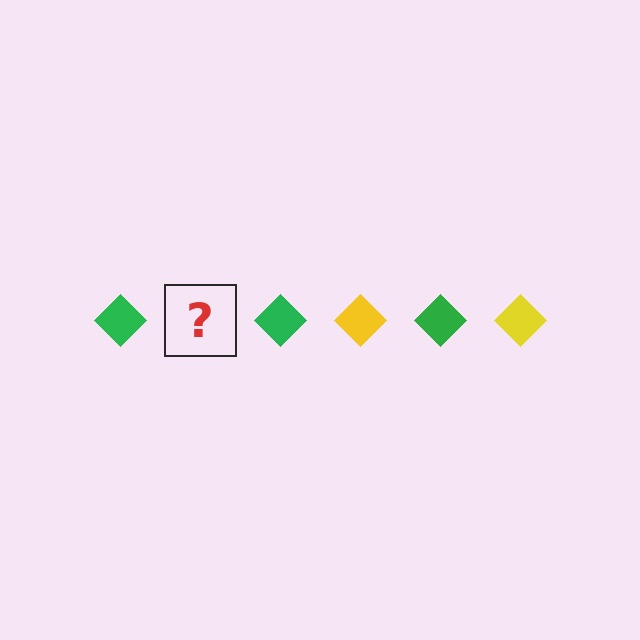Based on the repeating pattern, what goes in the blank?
The blank should be a yellow diamond.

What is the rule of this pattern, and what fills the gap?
The rule is that the pattern cycles through green, yellow diamonds. The gap should be filled with a yellow diamond.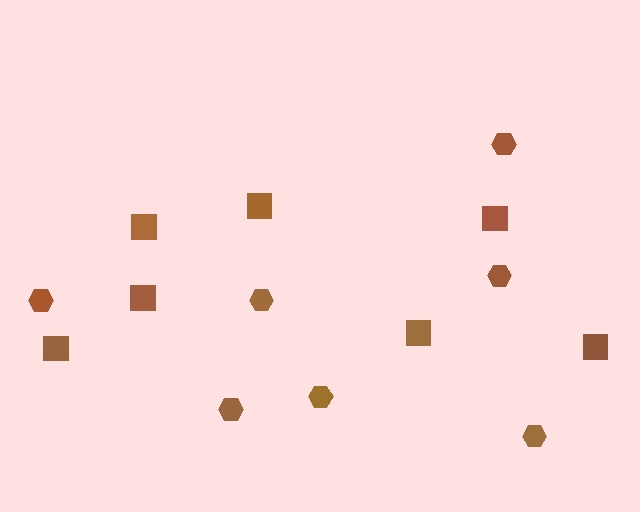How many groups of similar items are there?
There are 2 groups: one group of hexagons (7) and one group of squares (7).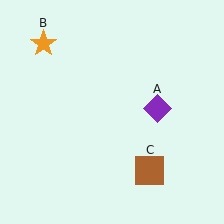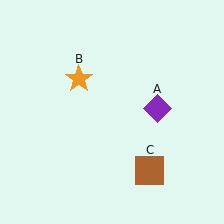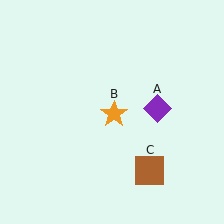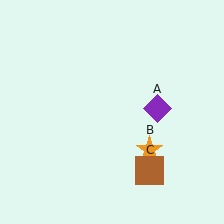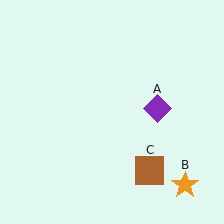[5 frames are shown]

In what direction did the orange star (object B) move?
The orange star (object B) moved down and to the right.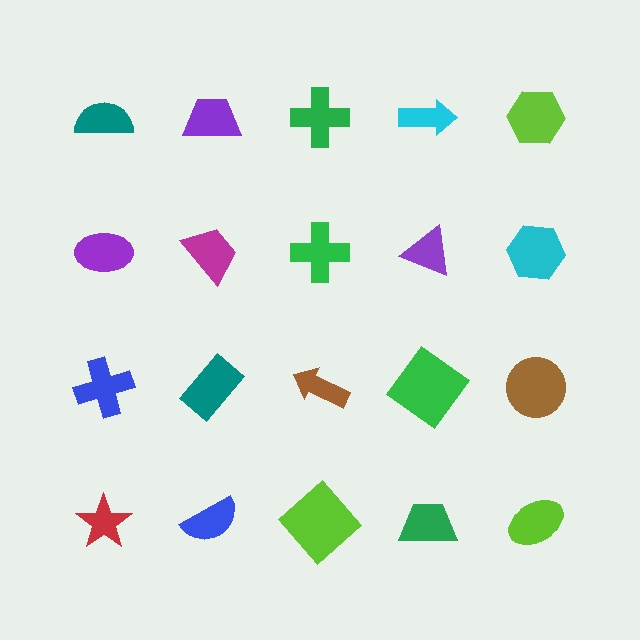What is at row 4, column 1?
A red star.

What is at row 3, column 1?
A blue cross.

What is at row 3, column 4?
A green diamond.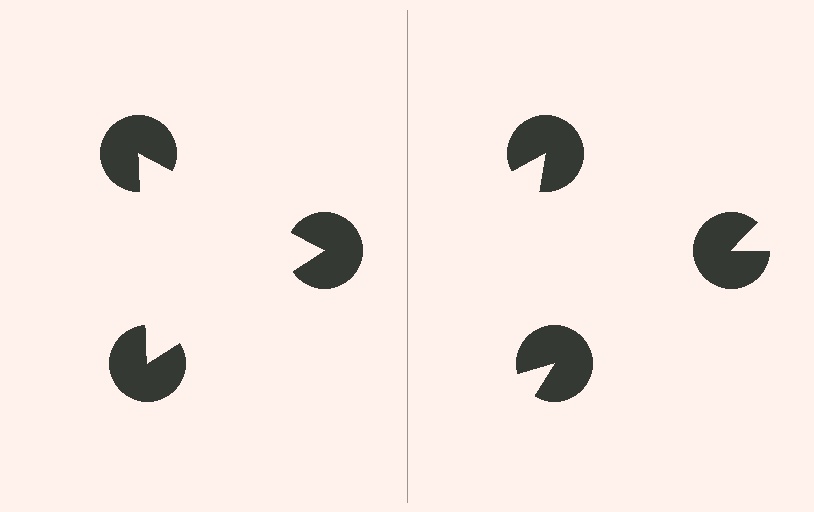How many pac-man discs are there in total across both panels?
6 — 3 on each side.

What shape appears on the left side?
An illusory triangle.